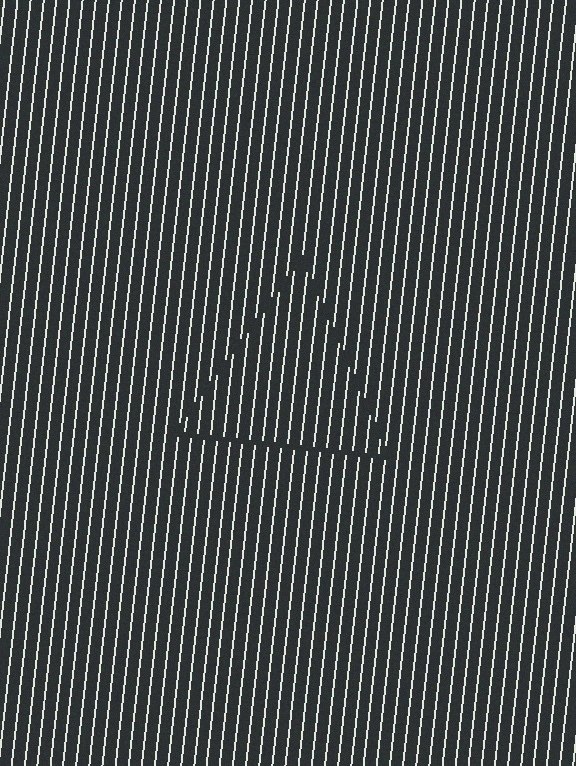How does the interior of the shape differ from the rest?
The interior of the shape contains the same grating, shifted by half a period — the contour is defined by the phase discontinuity where line-ends from the inner and outer gratings abut.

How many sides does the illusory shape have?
3 sides — the line-ends trace a triangle.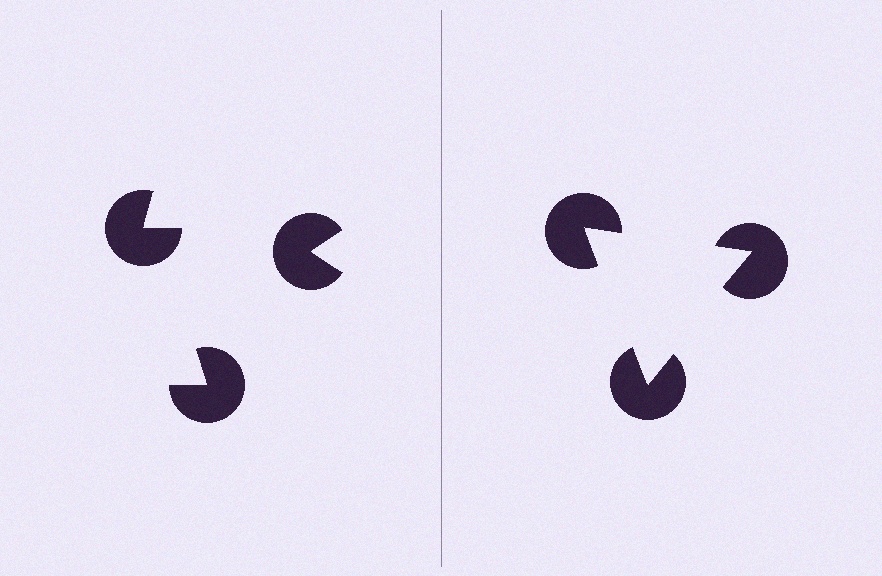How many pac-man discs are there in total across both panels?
6 — 3 on each side.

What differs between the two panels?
The pac-man discs are positioned identically on both sides; only the wedge orientations differ. On the right they align to a triangle; on the left they are misaligned.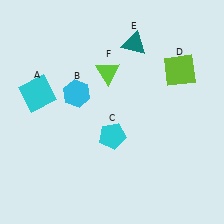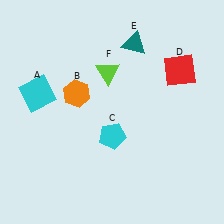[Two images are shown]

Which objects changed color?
B changed from cyan to orange. D changed from lime to red.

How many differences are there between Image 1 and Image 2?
There are 2 differences between the two images.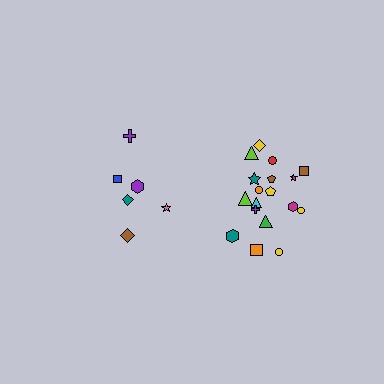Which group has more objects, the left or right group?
The right group.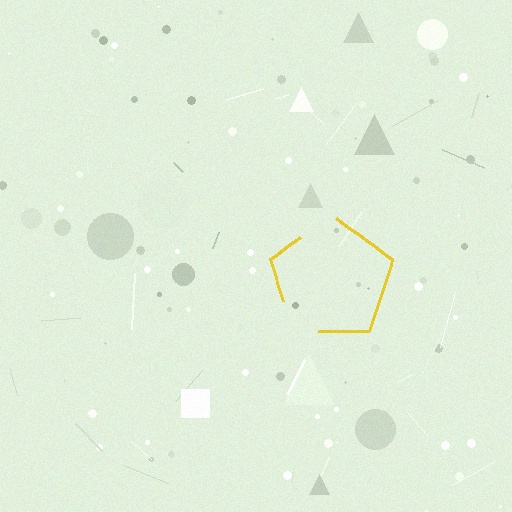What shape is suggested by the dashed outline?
The dashed outline suggests a pentagon.